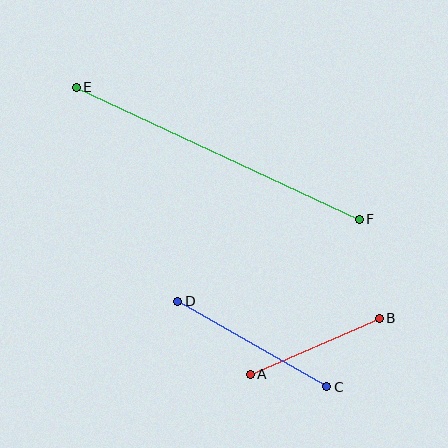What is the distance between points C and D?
The distance is approximately 172 pixels.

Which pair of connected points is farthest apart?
Points E and F are farthest apart.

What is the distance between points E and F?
The distance is approximately 312 pixels.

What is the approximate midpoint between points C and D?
The midpoint is at approximately (252, 344) pixels.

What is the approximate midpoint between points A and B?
The midpoint is at approximately (315, 346) pixels.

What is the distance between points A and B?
The distance is approximately 140 pixels.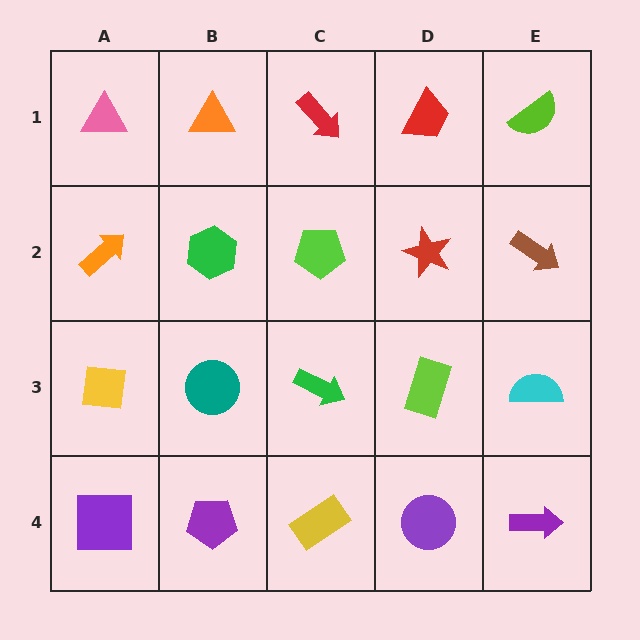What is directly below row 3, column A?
A purple square.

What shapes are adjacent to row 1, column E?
A brown arrow (row 2, column E), a red trapezoid (row 1, column D).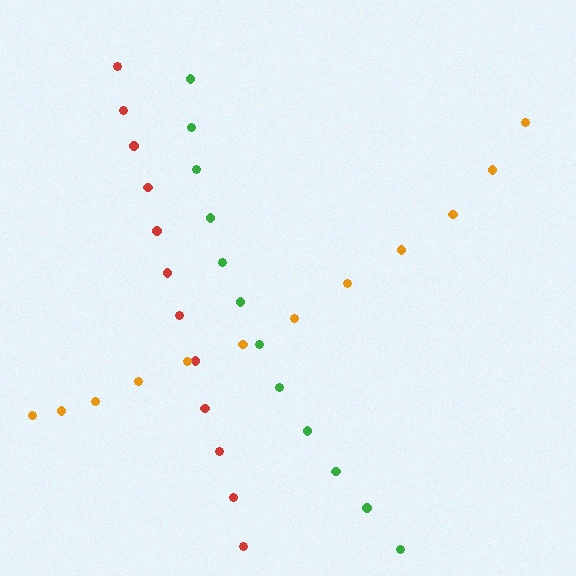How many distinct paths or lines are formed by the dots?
There are 3 distinct paths.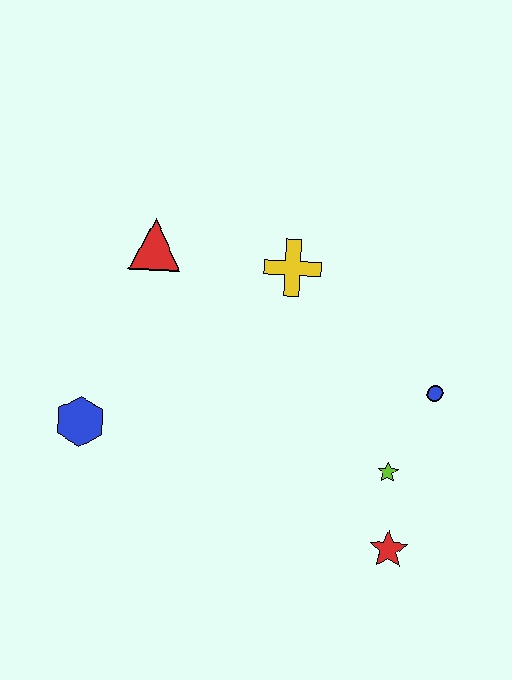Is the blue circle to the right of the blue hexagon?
Yes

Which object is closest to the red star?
The lime star is closest to the red star.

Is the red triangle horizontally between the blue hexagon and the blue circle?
Yes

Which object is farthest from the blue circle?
The blue hexagon is farthest from the blue circle.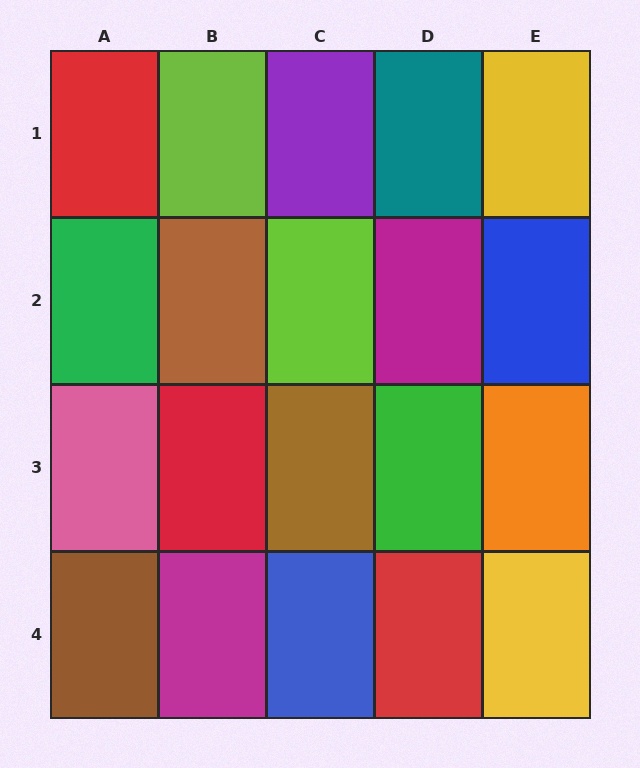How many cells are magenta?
2 cells are magenta.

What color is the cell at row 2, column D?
Magenta.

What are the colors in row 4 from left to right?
Brown, magenta, blue, red, yellow.